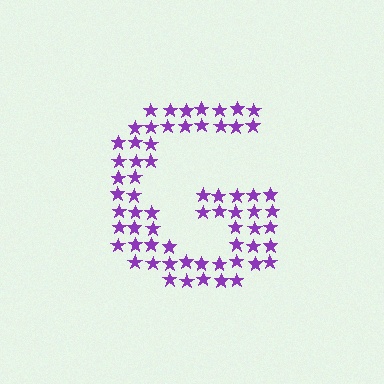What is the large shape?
The large shape is the letter G.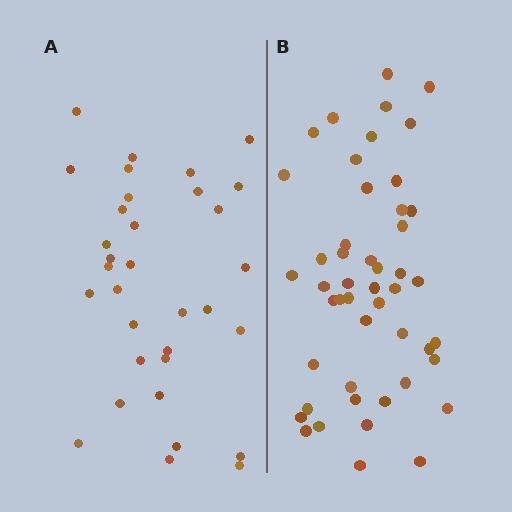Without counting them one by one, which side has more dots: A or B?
Region B (the right region) has more dots.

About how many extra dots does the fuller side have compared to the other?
Region B has approximately 15 more dots than region A.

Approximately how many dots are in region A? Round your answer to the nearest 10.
About 30 dots. (The exact count is 33, which rounds to 30.)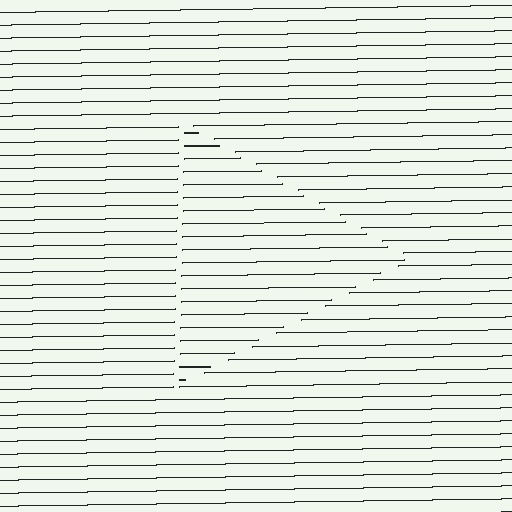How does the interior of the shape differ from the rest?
The interior of the shape contains the same grating, shifted by half a period — the contour is defined by the phase discontinuity where line-ends from the inner and outer gratings abut.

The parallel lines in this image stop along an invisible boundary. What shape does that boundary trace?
An illusory triangle. The interior of the shape contains the same grating, shifted by half a period — the contour is defined by the phase discontinuity where line-ends from the inner and outer gratings abut.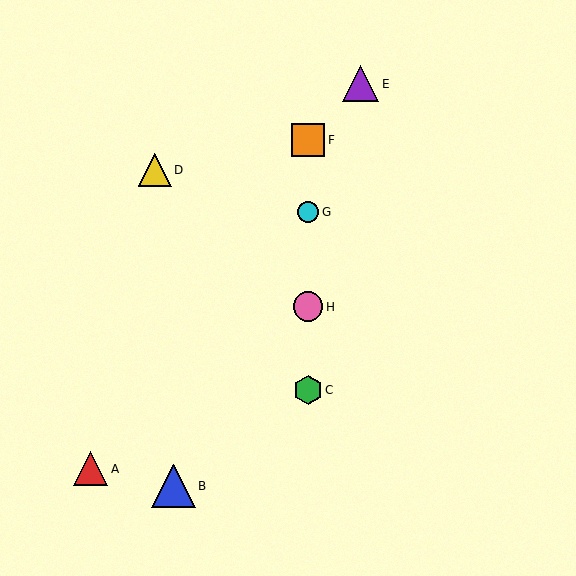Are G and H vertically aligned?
Yes, both are at x≈308.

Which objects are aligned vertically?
Objects C, F, G, H are aligned vertically.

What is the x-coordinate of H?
Object H is at x≈308.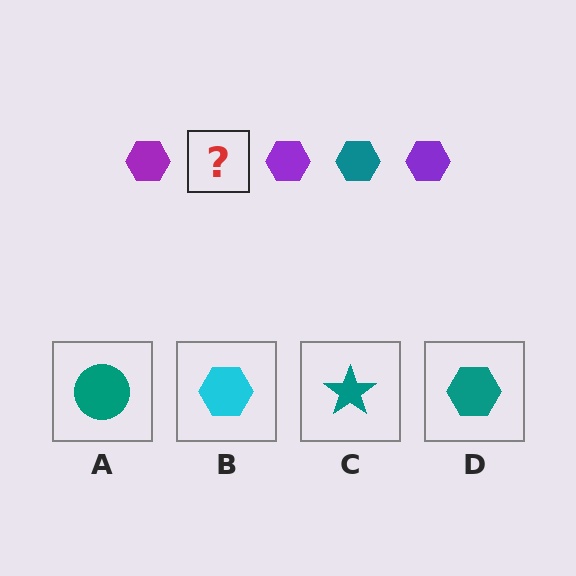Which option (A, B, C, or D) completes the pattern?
D.